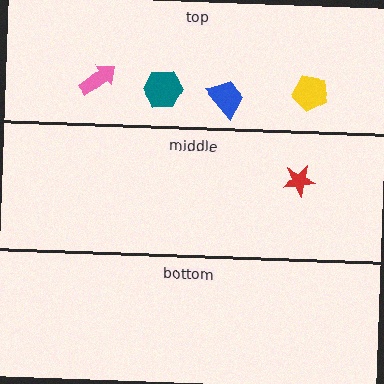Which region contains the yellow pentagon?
The top region.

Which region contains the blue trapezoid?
The top region.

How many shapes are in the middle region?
1.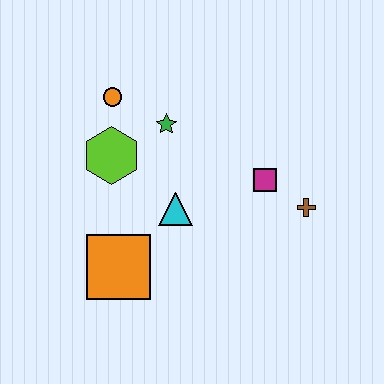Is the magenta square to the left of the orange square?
No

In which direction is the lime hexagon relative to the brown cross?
The lime hexagon is to the left of the brown cross.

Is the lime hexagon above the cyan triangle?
Yes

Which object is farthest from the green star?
The brown cross is farthest from the green star.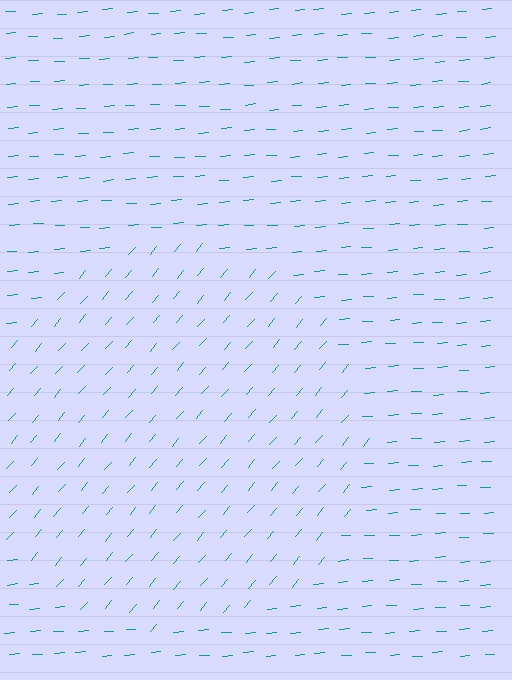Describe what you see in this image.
The image is filled with small teal line segments. A circle region in the image has lines oriented differently from the surrounding lines, creating a visible texture boundary.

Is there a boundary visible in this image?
Yes, there is a texture boundary formed by a change in line orientation.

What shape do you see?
I see a circle.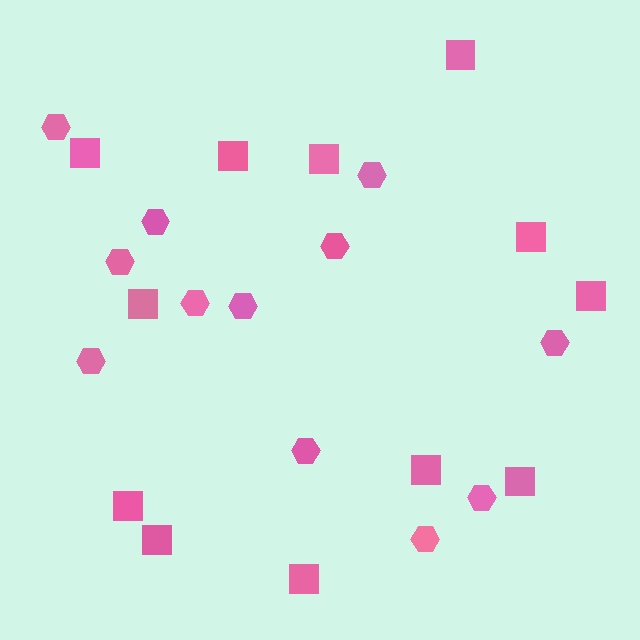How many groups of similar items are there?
There are 2 groups: one group of hexagons (12) and one group of squares (12).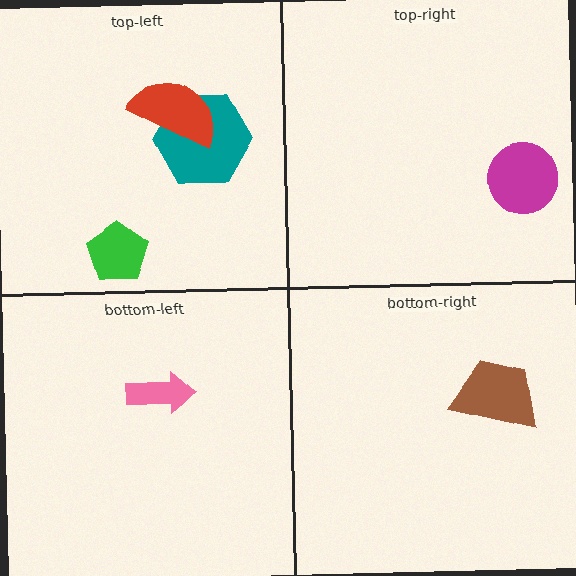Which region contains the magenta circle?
The top-right region.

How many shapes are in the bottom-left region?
1.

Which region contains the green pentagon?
The top-left region.